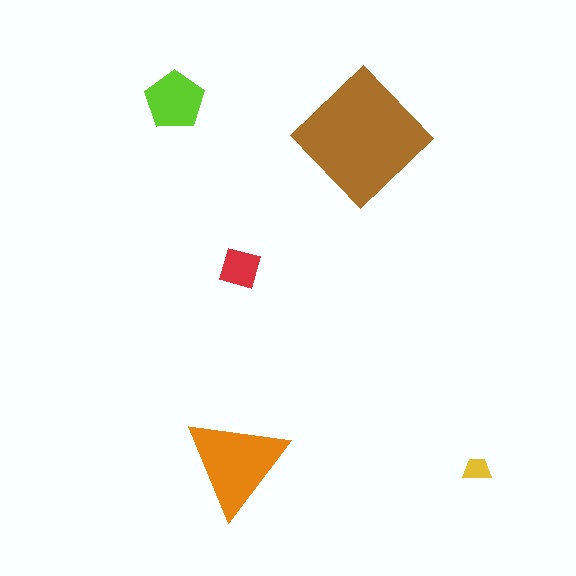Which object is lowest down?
The yellow trapezoid is bottommost.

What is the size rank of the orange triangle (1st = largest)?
2nd.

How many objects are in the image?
There are 5 objects in the image.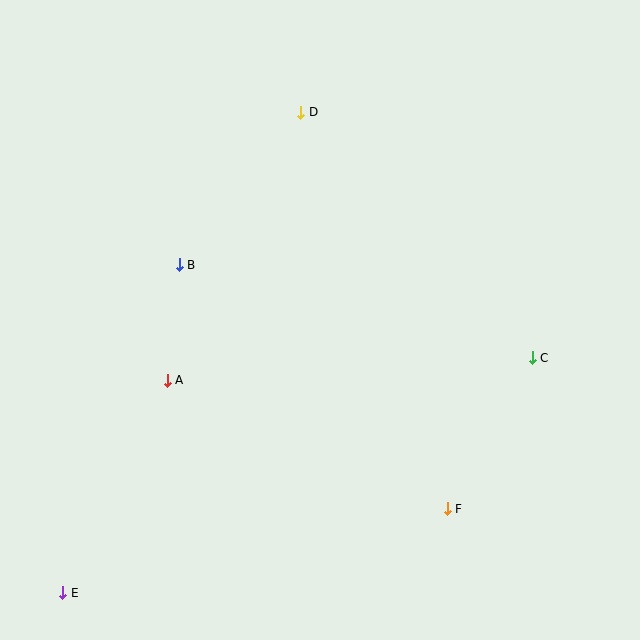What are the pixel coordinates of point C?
Point C is at (532, 358).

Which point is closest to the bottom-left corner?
Point E is closest to the bottom-left corner.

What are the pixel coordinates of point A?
Point A is at (167, 380).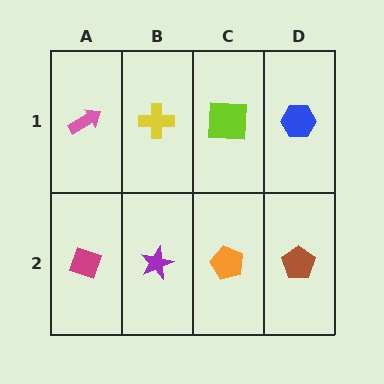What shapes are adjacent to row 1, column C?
An orange pentagon (row 2, column C), a yellow cross (row 1, column B), a blue hexagon (row 1, column D).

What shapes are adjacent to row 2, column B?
A yellow cross (row 1, column B), a magenta diamond (row 2, column A), an orange pentagon (row 2, column C).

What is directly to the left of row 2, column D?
An orange pentagon.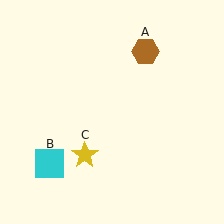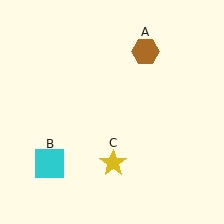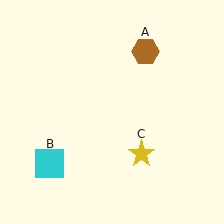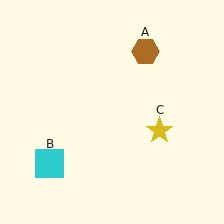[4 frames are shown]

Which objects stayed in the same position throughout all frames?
Brown hexagon (object A) and cyan square (object B) remained stationary.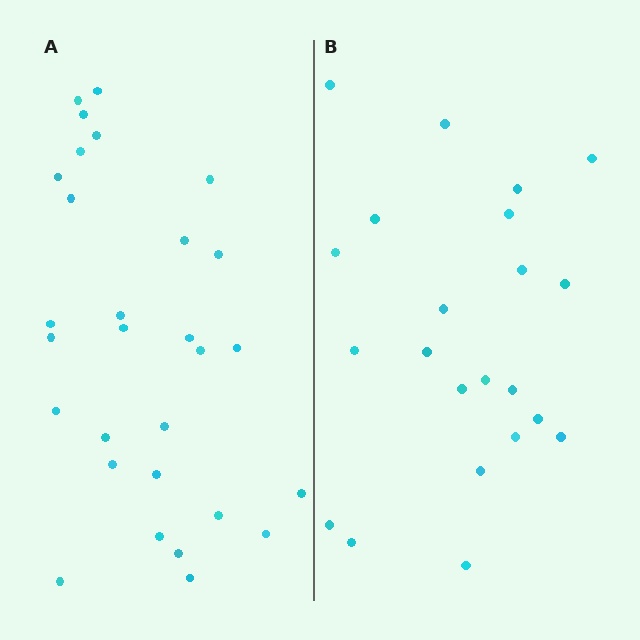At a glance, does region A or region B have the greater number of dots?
Region A (the left region) has more dots.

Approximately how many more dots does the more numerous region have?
Region A has roughly 8 or so more dots than region B.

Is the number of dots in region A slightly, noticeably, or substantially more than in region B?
Region A has noticeably more, but not dramatically so. The ratio is roughly 1.3 to 1.